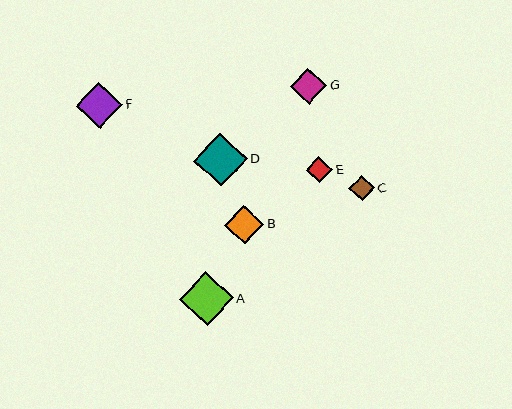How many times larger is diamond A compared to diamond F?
Diamond A is approximately 1.2 times the size of diamond F.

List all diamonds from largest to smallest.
From largest to smallest: A, D, F, B, G, E, C.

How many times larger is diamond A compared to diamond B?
Diamond A is approximately 1.4 times the size of diamond B.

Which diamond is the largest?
Diamond A is the largest with a size of approximately 54 pixels.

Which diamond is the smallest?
Diamond C is the smallest with a size of approximately 26 pixels.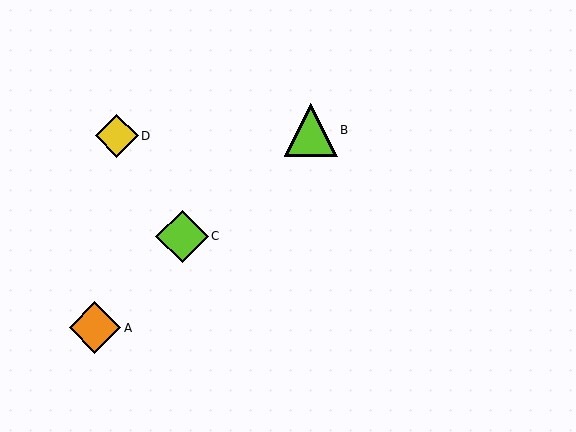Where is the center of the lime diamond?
The center of the lime diamond is at (182, 236).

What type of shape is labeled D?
Shape D is a yellow diamond.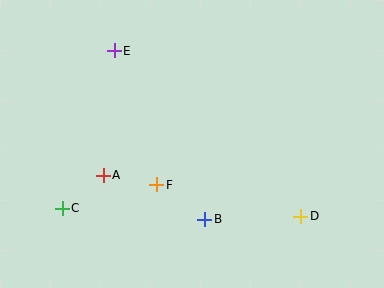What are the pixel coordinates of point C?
Point C is at (62, 208).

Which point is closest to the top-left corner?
Point E is closest to the top-left corner.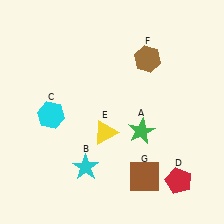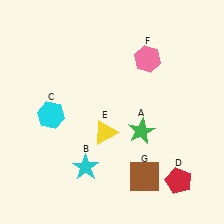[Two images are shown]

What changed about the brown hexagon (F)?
In Image 1, F is brown. In Image 2, it changed to pink.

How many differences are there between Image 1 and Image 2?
There is 1 difference between the two images.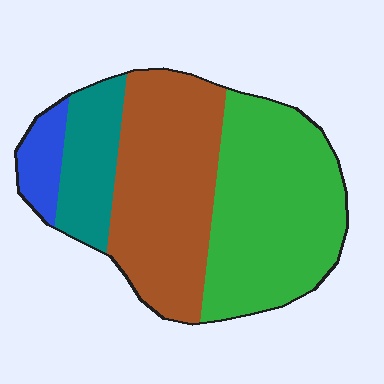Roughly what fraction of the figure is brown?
Brown covers 38% of the figure.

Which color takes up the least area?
Blue, at roughly 5%.